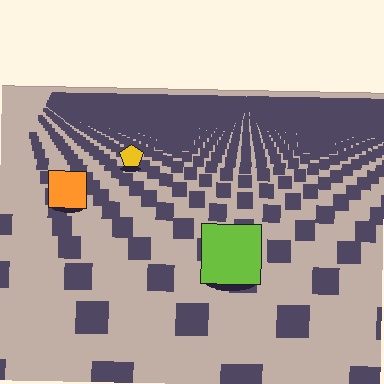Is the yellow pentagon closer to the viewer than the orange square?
No. The orange square is closer — you can tell from the texture gradient: the ground texture is coarser near it.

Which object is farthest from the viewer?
The yellow pentagon is farthest from the viewer. It appears smaller and the ground texture around it is denser.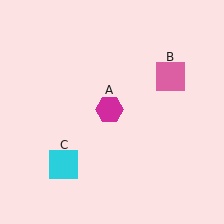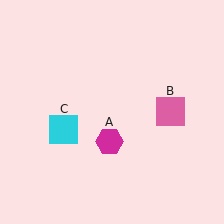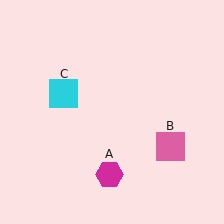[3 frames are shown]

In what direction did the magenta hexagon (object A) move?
The magenta hexagon (object A) moved down.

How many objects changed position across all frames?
3 objects changed position: magenta hexagon (object A), pink square (object B), cyan square (object C).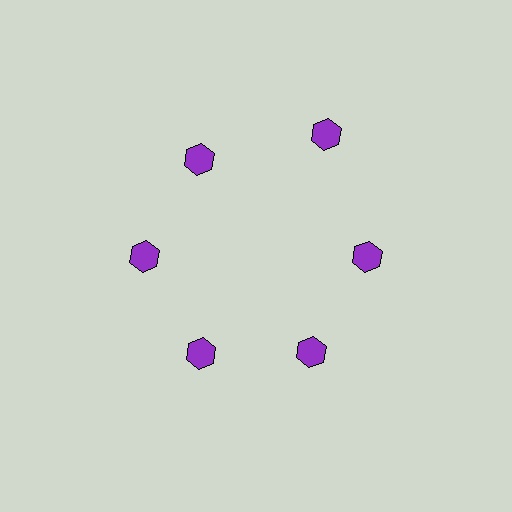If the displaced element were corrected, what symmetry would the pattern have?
It would have 6-fold rotational symmetry — the pattern would map onto itself every 60 degrees.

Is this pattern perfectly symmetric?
No. The 6 purple hexagons are arranged in a ring, but one element near the 1 o'clock position is pushed outward from the center, breaking the 6-fold rotational symmetry.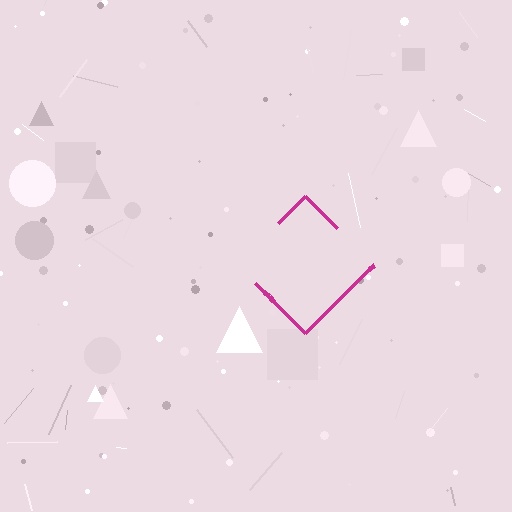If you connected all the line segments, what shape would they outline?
They would outline a diamond.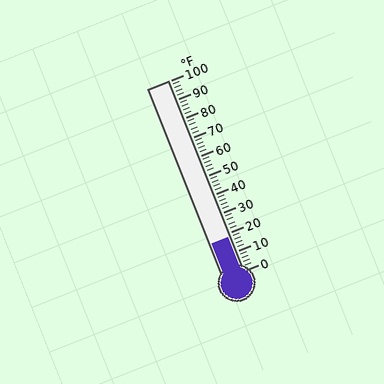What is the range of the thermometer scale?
The thermometer scale ranges from 0°F to 100°F.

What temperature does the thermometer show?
The thermometer shows approximately 18°F.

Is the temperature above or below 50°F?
The temperature is below 50°F.